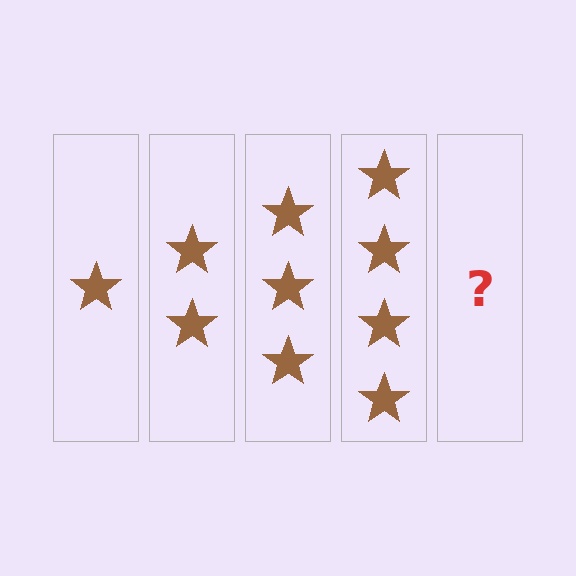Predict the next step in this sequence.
The next step is 5 stars.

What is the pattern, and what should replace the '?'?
The pattern is that each step adds one more star. The '?' should be 5 stars.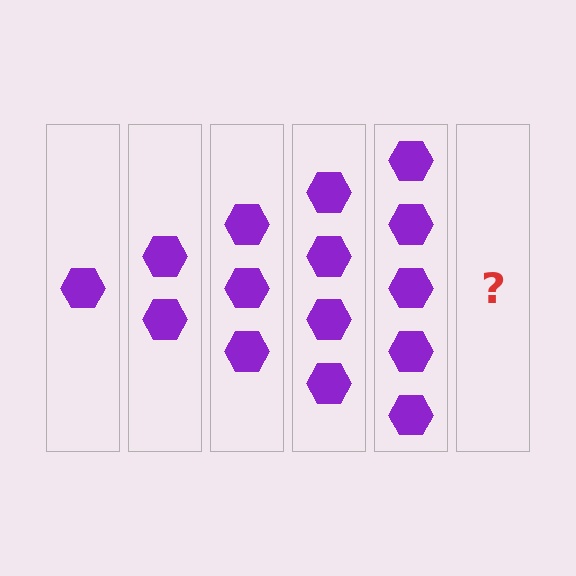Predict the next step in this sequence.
The next step is 6 hexagons.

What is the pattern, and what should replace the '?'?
The pattern is that each step adds one more hexagon. The '?' should be 6 hexagons.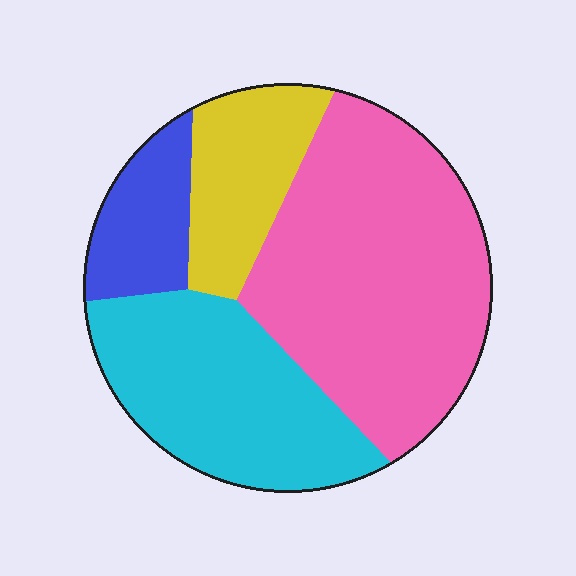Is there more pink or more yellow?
Pink.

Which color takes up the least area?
Blue, at roughly 10%.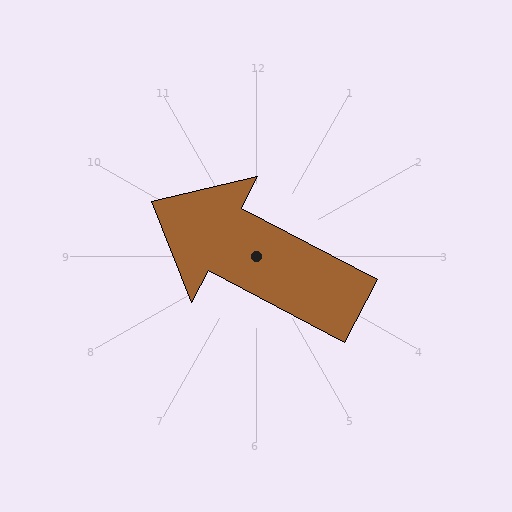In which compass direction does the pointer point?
Northwest.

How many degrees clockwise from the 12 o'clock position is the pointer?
Approximately 298 degrees.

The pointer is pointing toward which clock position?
Roughly 10 o'clock.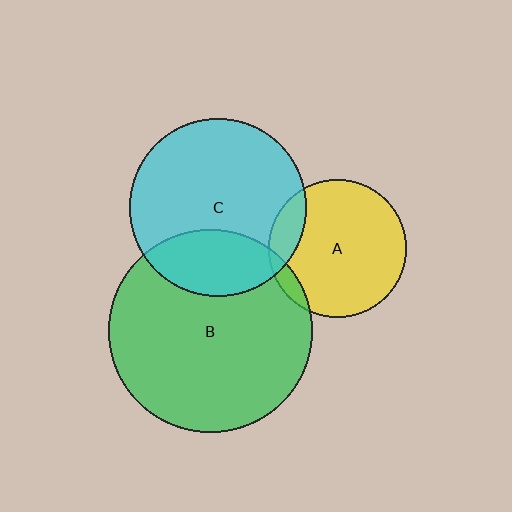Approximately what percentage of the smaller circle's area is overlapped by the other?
Approximately 25%.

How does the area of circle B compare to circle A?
Approximately 2.2 times.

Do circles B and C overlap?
Yes.